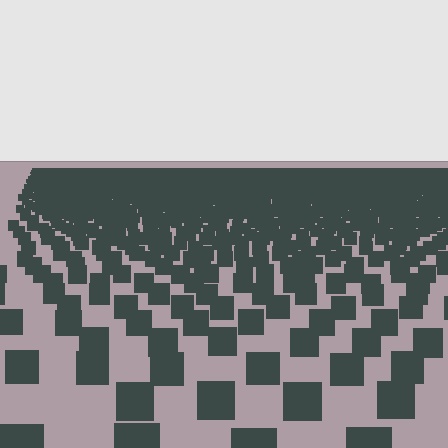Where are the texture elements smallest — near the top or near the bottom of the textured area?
Near the top.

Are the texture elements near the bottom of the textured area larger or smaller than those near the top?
Larger. Near the bottom, elements are closer to the viewer and appear at a bigger on-screen size.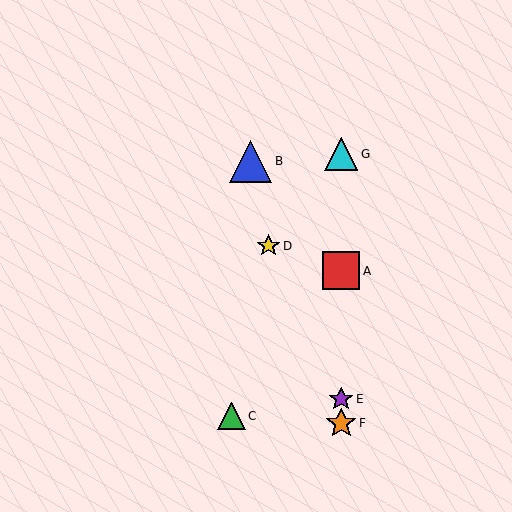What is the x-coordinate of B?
Object B is at x≈251.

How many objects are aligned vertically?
4 objects (A, E, F, G) are aligned vertically.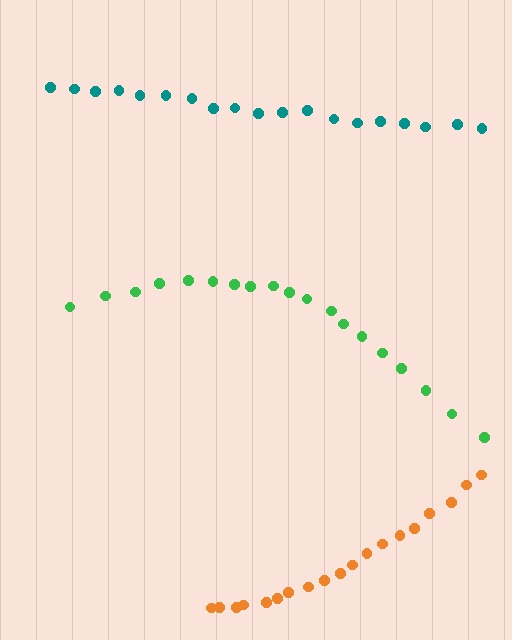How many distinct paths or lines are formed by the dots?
There are 3 distinct paths.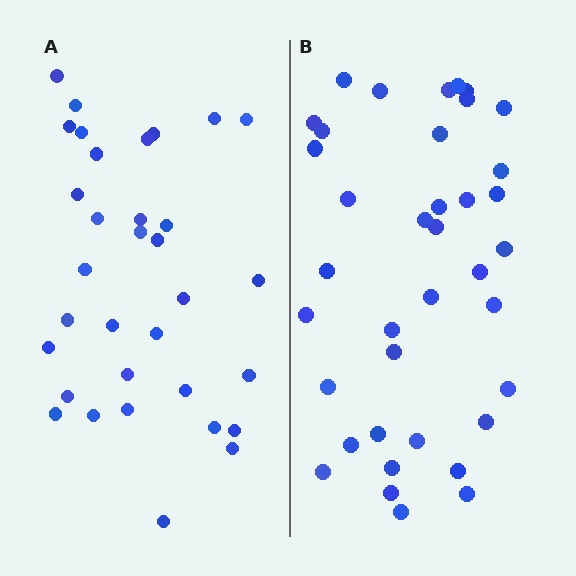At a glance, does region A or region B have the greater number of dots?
Region B (the right region) has more dots.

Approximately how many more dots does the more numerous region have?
Region B has about 5 more dots than region A.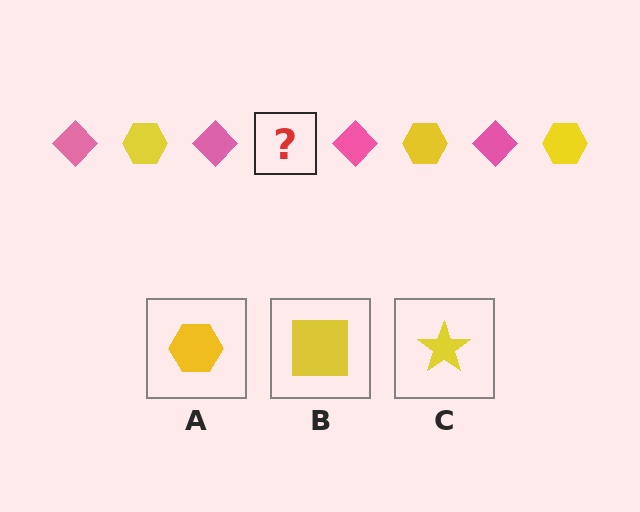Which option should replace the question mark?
Option A.